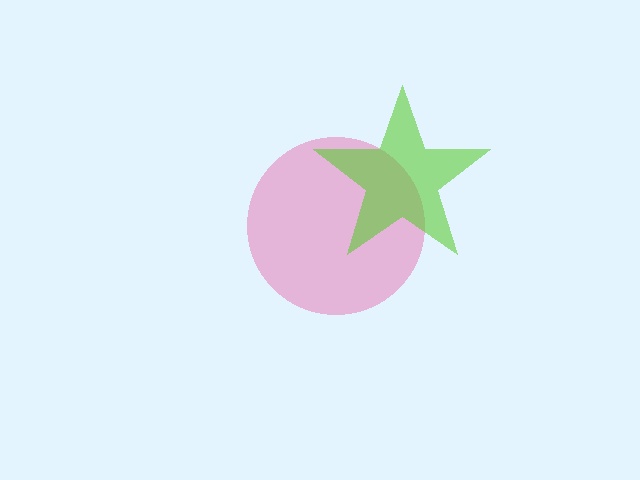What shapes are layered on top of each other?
The layered shapes are: a pink circle, a lime star.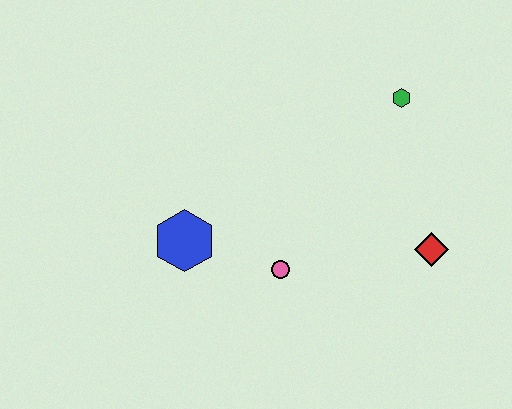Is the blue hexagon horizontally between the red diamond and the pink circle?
No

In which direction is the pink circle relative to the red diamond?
The pink circle is to the left of the red diamond.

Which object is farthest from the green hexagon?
The blue hexagon is farthest from the green hexagon.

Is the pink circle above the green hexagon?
No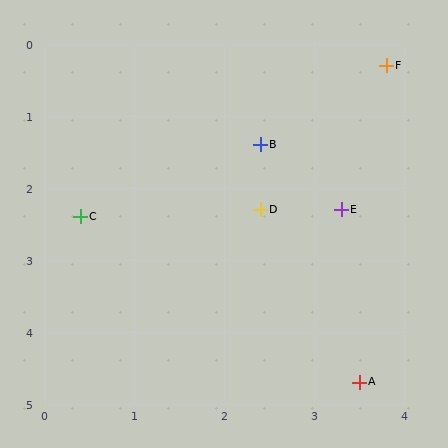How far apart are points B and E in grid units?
Points B and E are about 1.3 grid units apart.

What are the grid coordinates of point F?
Point F is at approximately (3.8, 0.3).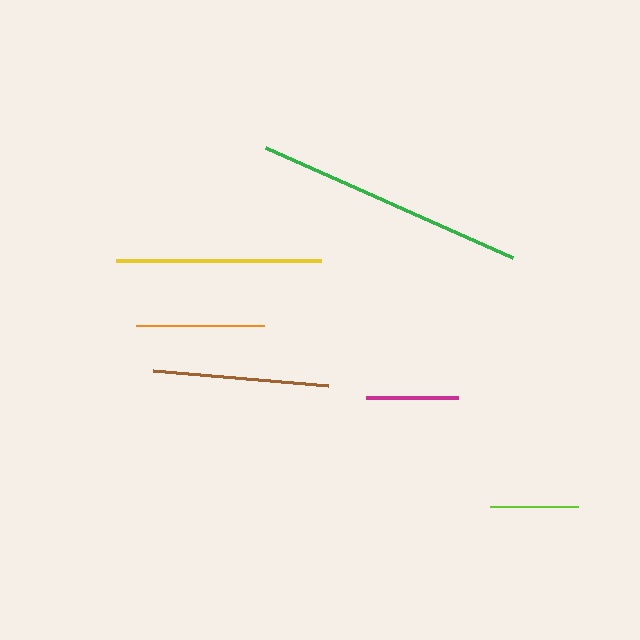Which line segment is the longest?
The green line is the longest at approximately 270 pixels.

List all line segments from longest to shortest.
From longest to shortest: green, yellow, brown, orange, magenta, lime.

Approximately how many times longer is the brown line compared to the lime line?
The brown line is approximately 2.0 times the length of the lime line.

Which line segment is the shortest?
The lime line is the shortest at approximately 89 pixels.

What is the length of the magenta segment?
The magenta segment is approximately 92 pixels long.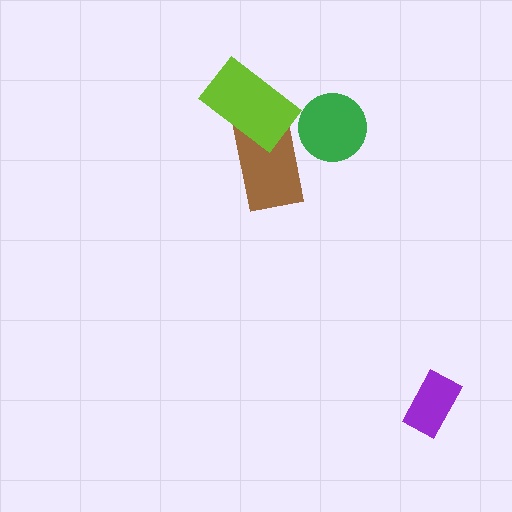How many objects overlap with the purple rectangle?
0 objects overlap with the purple rectangle.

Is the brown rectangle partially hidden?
Yes, it is partially covered by another shape.